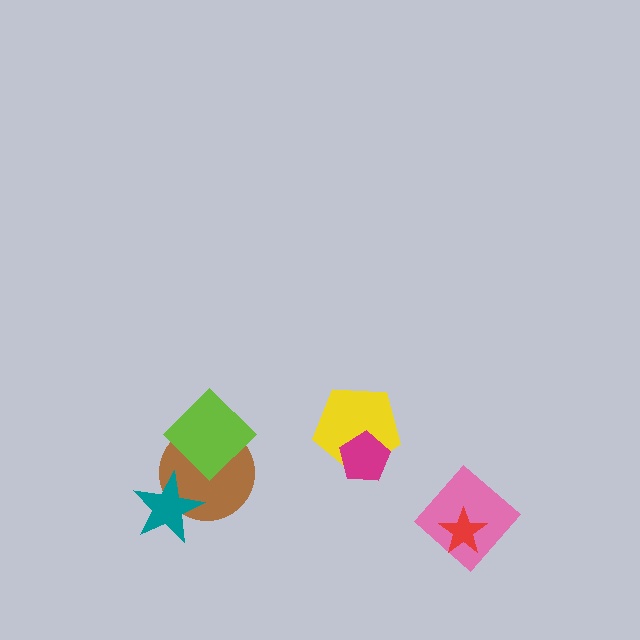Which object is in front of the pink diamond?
The red star is in front of the pink diamond.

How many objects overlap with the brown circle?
2 objects overlap with the brown circle.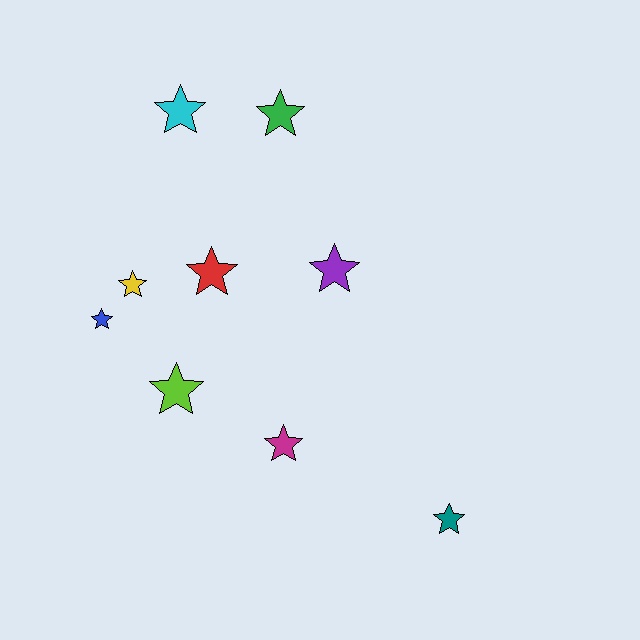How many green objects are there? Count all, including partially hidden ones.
There is 1 green object.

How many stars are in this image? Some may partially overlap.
There are 9 stars.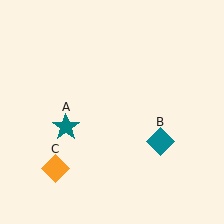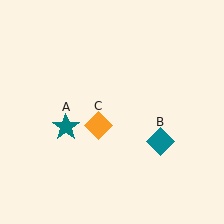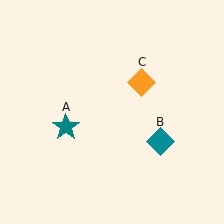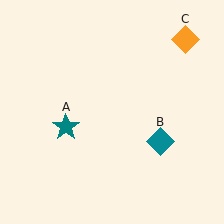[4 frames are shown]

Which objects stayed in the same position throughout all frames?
Teal star (object A) and teal diamond (object B) remained stationary.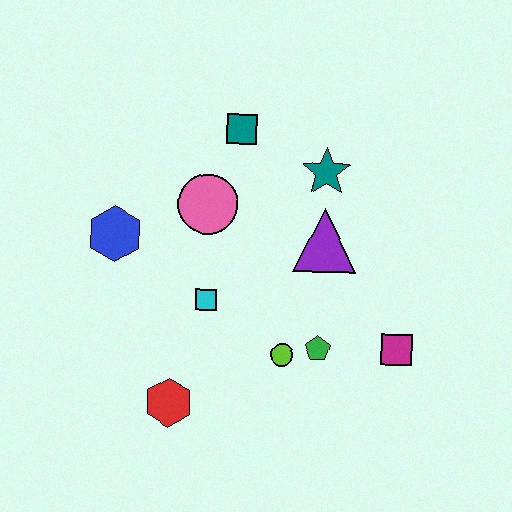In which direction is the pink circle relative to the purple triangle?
The pink circle is to the left of the purple triangle.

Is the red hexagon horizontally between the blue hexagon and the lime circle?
Yes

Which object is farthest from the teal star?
The red hexagon is farthest from the teal star.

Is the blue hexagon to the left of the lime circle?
Yes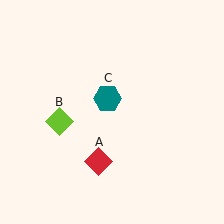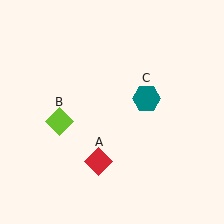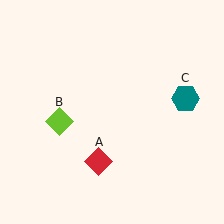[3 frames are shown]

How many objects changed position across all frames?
1 object changed position: teal hexagon (object C).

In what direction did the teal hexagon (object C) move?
The teal hexagon (object C) moved right.